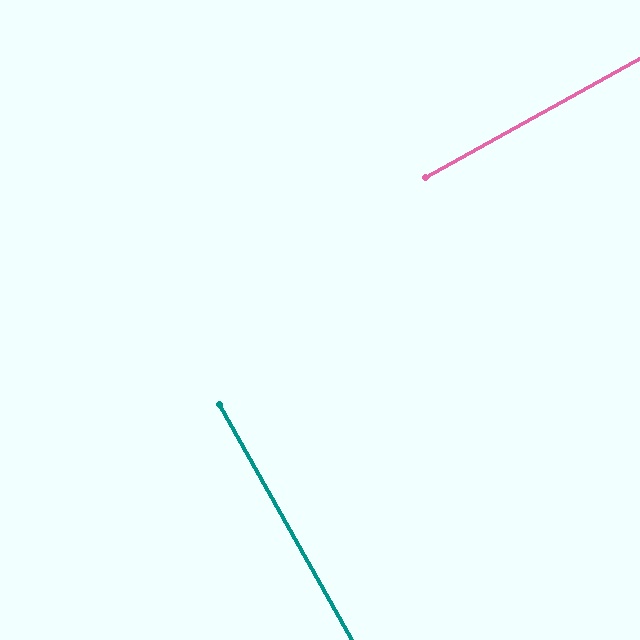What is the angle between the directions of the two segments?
Approximately 90 degrees.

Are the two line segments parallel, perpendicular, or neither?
Perpendicular — they meet at approximately 90°.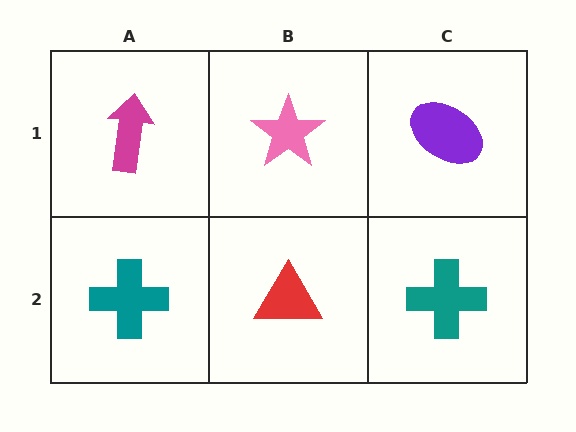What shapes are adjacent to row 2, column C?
A purple ellipse (row 1, column C), a red triangle (row 2, column B).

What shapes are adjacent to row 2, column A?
A magenta arrow (row 1, column A), a red triangle (row 2, column B).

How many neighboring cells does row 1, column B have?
3.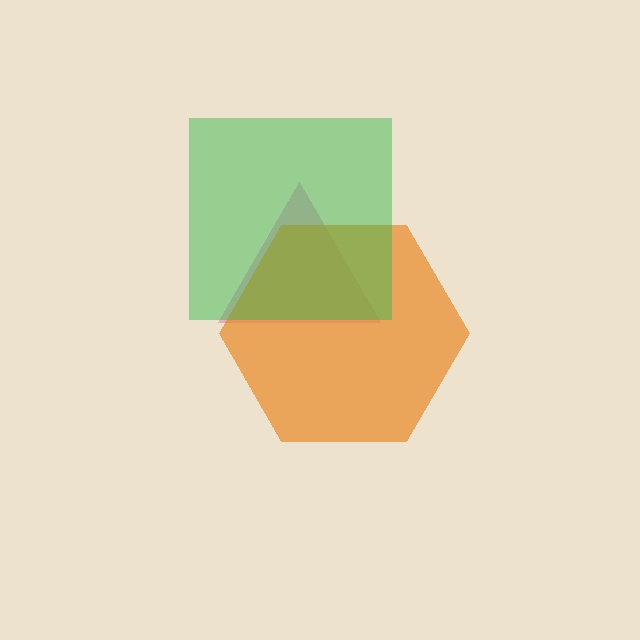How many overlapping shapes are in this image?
There are 3 overlapping shapes in the image.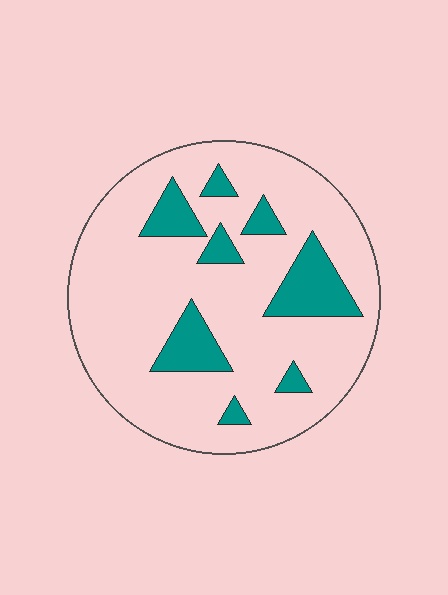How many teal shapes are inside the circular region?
8.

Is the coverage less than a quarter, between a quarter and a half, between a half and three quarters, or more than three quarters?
Less than a quarter.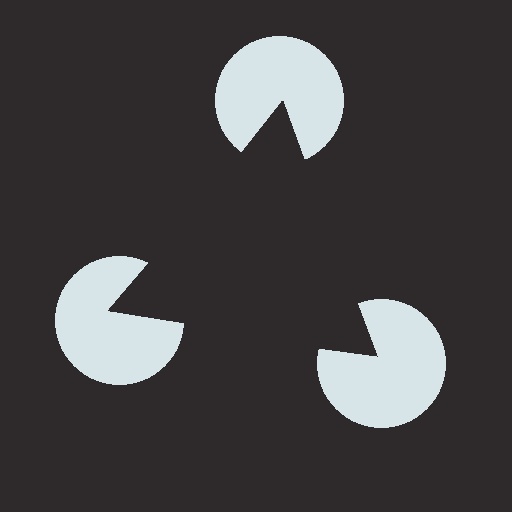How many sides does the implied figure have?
3 sides.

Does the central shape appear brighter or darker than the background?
It typically appears slightly darker than the background, even though no actual brightness change is drawn.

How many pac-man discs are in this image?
There are 3 — one at each vertex of the illusory triangle.